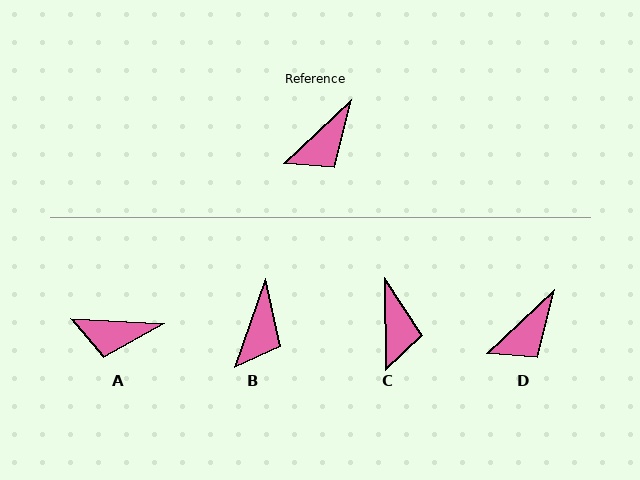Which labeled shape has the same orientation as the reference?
D.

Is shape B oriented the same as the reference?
No, it is off by about 27 degrees.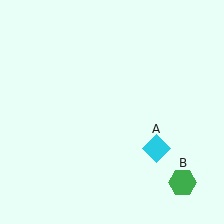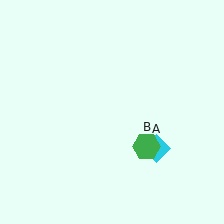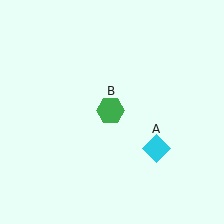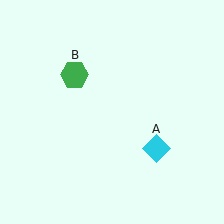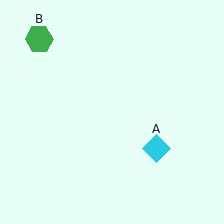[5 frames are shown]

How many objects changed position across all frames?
1 object changed position: green hexagon (object B).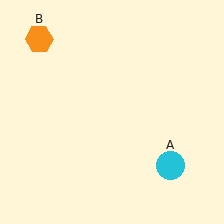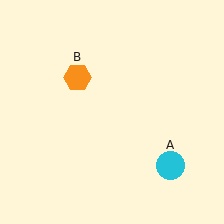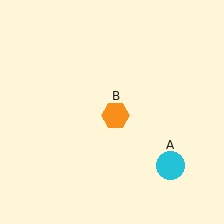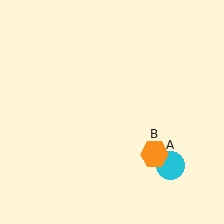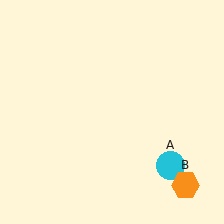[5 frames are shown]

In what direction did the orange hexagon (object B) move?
The orange hexagon (object B) moved down and to the right.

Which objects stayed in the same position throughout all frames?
Cyan circle (object A) remained stationary.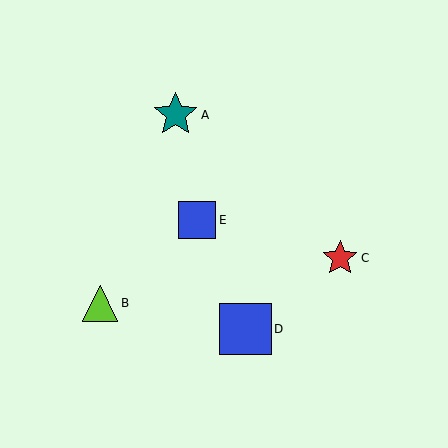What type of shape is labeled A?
Shape A is a teal star.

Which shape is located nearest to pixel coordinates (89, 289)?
The lime triangle (labeled B) at (100, 303) is nearest to that location.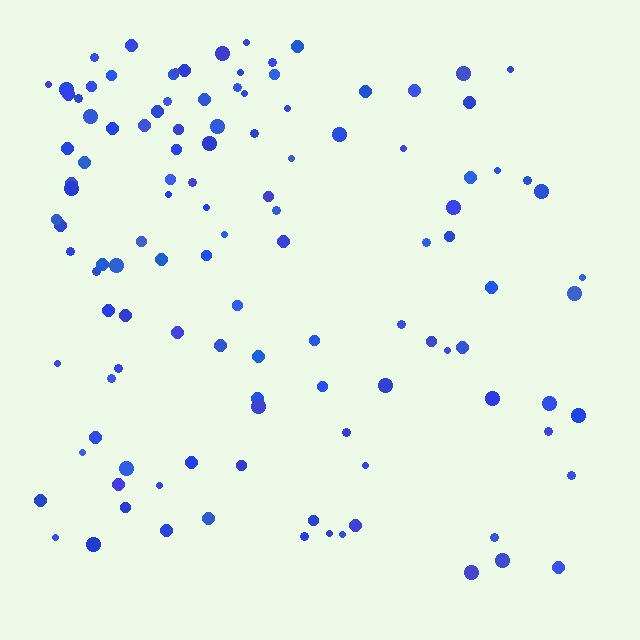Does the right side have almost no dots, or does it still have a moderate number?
Still a moderate number, just noticeably fewer than the left.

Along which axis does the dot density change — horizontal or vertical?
Horizontal.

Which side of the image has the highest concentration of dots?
The left.